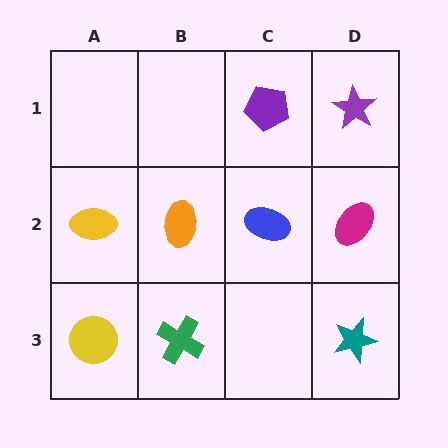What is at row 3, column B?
A green cross.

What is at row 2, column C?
A blue ellipse.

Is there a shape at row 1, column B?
No, that cell is empty.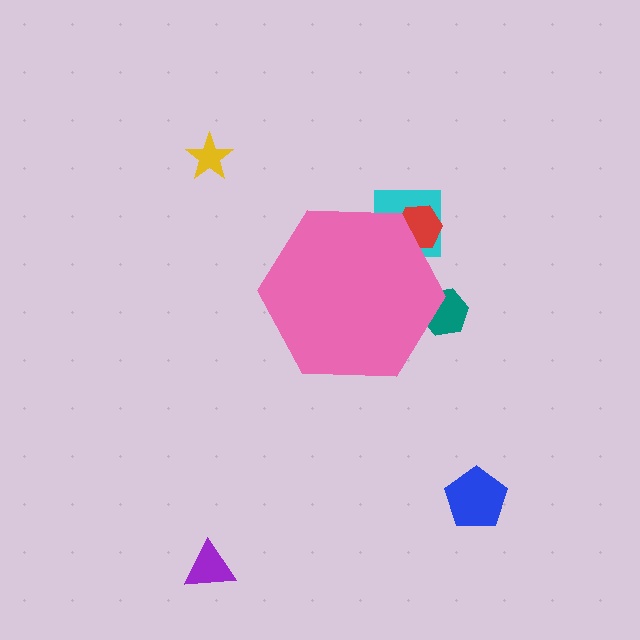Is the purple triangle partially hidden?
No, the purple triangle is fully visible.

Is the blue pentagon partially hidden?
No, the blue pentagon is fully visible.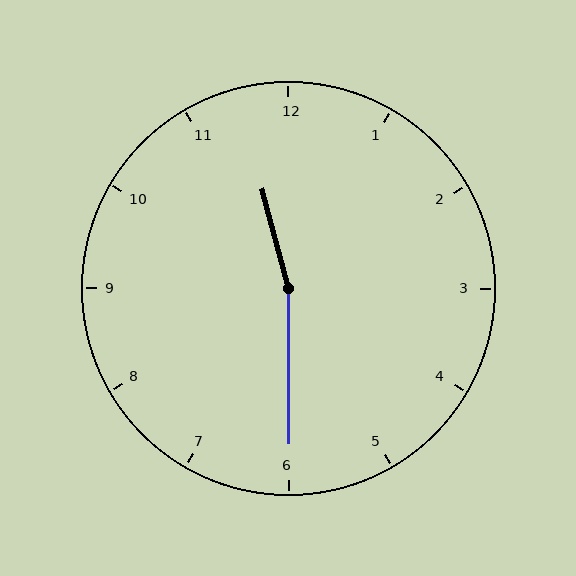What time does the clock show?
11:30.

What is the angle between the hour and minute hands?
Approximately 165 degrees.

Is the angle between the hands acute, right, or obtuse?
It is obtuse.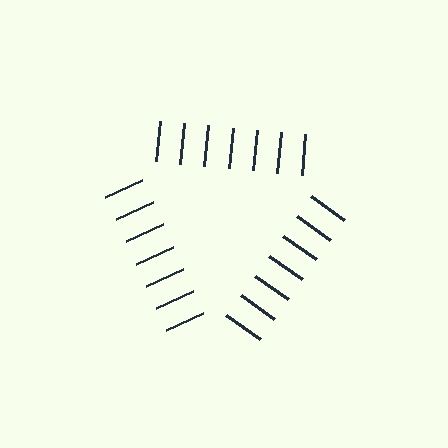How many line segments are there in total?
21 — 7 along each of the 3 edges.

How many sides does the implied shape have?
3 sides — the line-ends trace a triangle.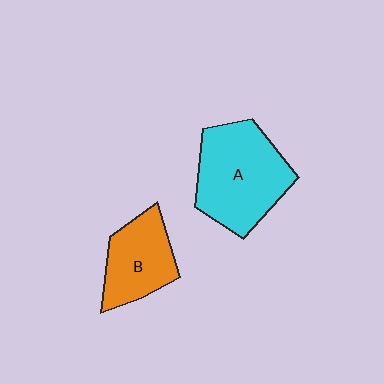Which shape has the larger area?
Shape A (cyan).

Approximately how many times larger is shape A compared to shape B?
Approximately 1.5 times.